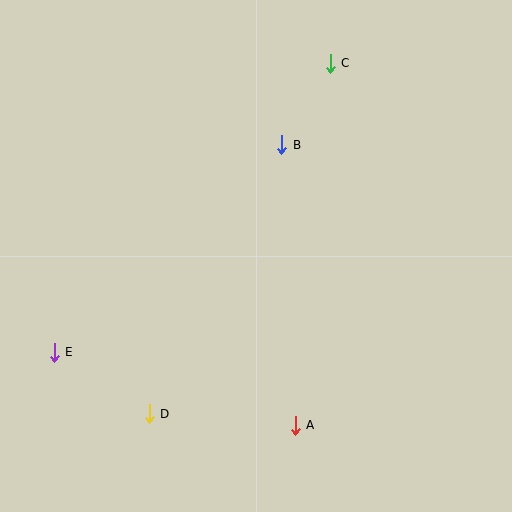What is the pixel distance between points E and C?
The distance between E and C is 400 pixels.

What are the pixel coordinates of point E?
Point E is at (54, 352).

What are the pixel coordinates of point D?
Point D is at (149, 414).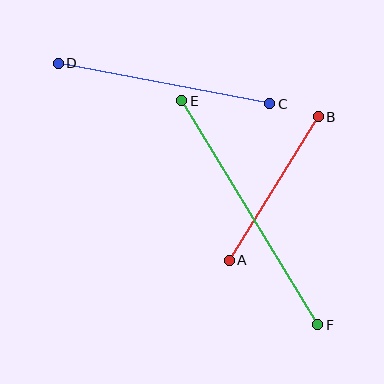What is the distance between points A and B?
The distance is approximately 169 pixels.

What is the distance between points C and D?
The distance is approximately 215 pixels.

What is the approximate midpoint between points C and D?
The midpoint is at approximately (164, 84) pixels.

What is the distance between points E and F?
The distance is approximately 262 pixels.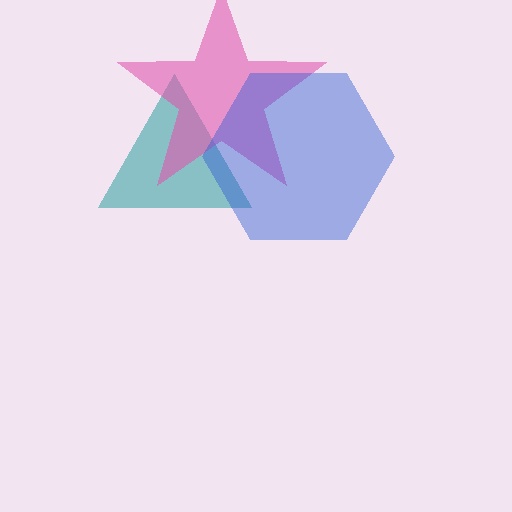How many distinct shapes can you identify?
There are 3 distinct shapes: a teal triangle, a pink star, a blue hexagon.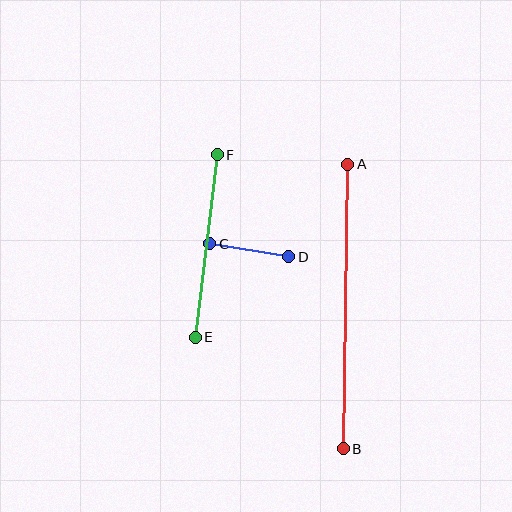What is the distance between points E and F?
The distance is approximately 184 pixels.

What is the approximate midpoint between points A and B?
The midpoint is at approximately (346, 306) pixels.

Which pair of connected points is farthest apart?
Points A and B are farthest apart.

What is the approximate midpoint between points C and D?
The midpoint is at approximately (249, 250) pixels.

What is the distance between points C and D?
The distance is approximately 80 pixels.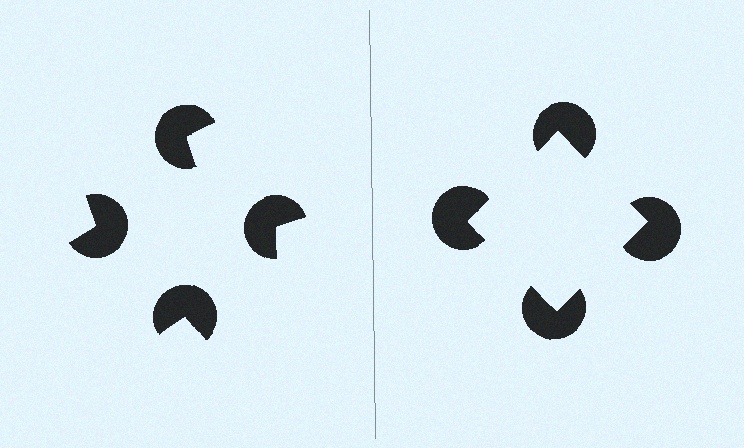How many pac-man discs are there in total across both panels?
8 — 4 on each side.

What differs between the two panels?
The pac-man discs are positioned identically on both sides; only the wedge orientations differ. On the right they align to a square; on the left they are misaligned.